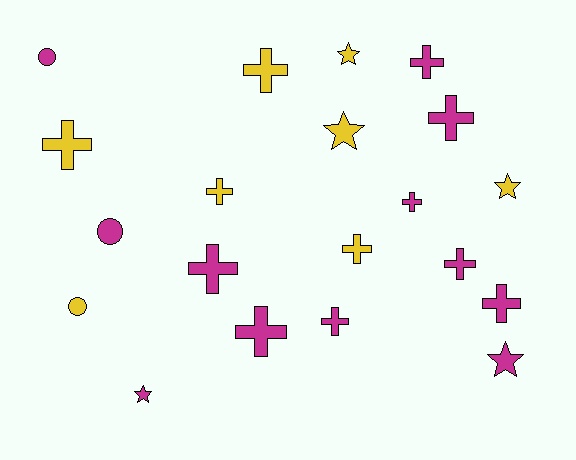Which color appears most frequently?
Magenta, with 12 objects.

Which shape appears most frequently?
Cross, with 12 objects.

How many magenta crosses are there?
There are 8 magenta crosses.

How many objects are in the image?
There are 20 objects.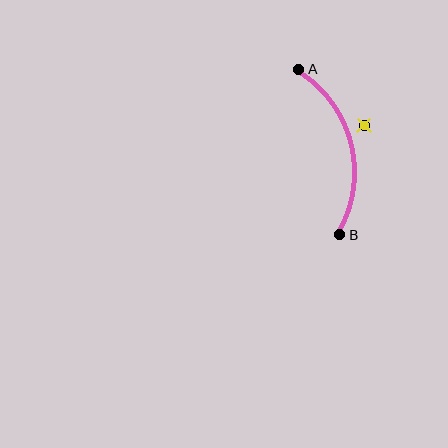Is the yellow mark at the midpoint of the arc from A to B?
No — the yellow mark does not lie on the arc at all. It sits slightly outside the curve.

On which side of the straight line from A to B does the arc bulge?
The arc bulges to the right of the straight line connecting A and B.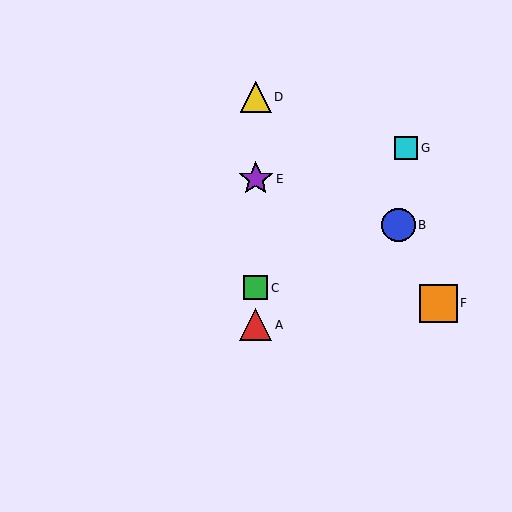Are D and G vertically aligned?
No, D is at x≈256 and G is at x≈406.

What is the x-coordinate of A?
Object A is at x≈256.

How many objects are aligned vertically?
4 objects (A, C, D, E) are aligned vertically.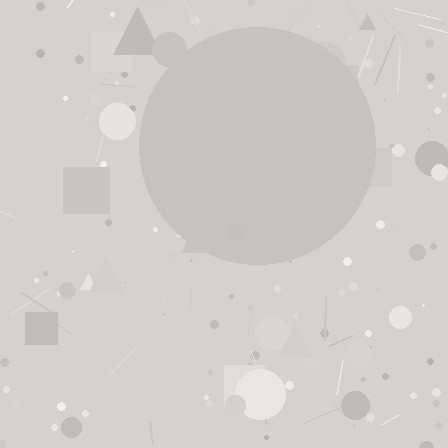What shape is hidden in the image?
A circle is hidden in the image.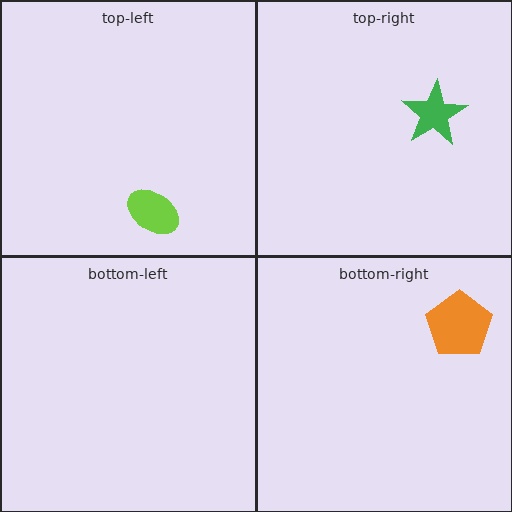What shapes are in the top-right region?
The green star.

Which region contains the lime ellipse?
The top-left region.